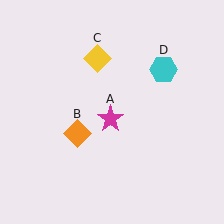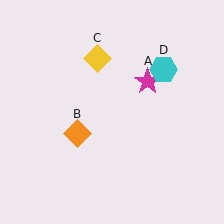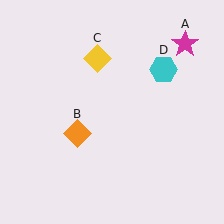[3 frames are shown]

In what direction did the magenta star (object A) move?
The magenta star (object A) moved up and to the right.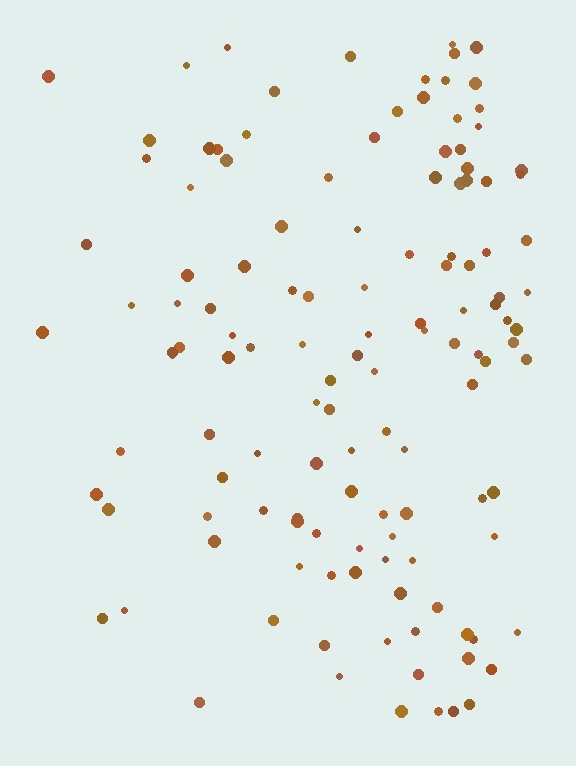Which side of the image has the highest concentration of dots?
The right.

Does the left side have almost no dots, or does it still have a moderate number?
Still a moderate number, just noticeably fewer than the right.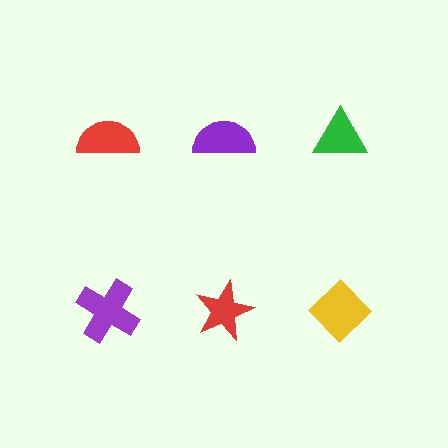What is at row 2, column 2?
A red star.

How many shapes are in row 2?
3 shapes.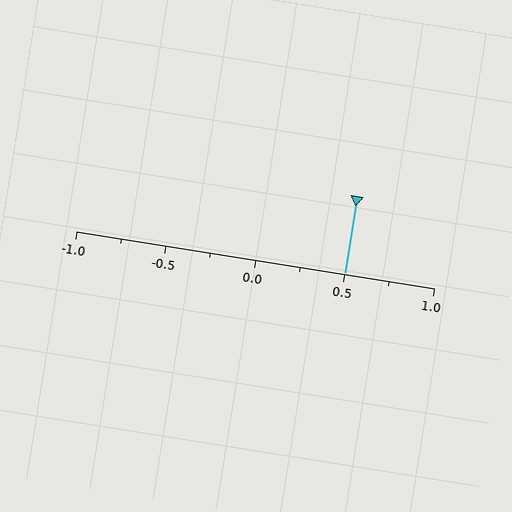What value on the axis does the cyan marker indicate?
The marker indicates approximately 0.5.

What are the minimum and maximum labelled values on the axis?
The axis runs from -1.0 to 1.0.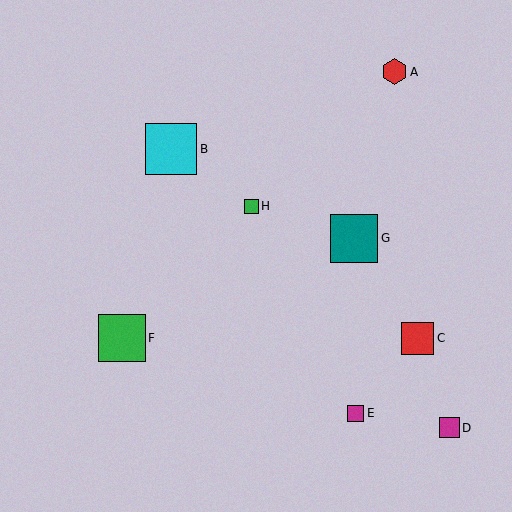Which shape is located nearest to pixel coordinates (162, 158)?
The cyan square (labeled B) at (171, 149) is nearest to that location.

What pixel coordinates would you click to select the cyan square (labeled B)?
Click at (171, 149) to select the cyan square B.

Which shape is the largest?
The cyan square (labeled B) is the largest.